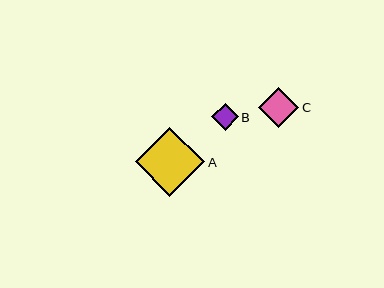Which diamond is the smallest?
Diamond B is the smallest with a size of approximately 27 pixels.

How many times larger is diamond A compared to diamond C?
Diamond A is approximately 1.7 times the size of diamond C.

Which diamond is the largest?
Diamond A is the largest with a size of approximately 70 pixels.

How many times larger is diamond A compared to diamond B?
Diamond A is approximately 2.6 times the size of diamond B.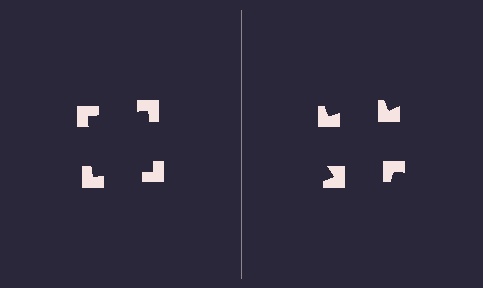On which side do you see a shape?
An illusory square appears on the left side. On the right side the wedge cuts are rotated, so no coherent shape forms.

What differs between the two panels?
The notched squares are positioned identically on both sides; only the wedge orientations differ. On the left they align to a square; on the right they are misaligned.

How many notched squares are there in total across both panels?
8 — 4 on each side.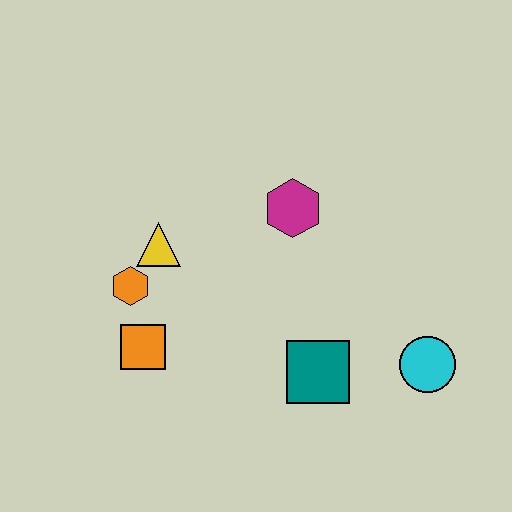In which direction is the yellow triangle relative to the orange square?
The yellow triangle is above the orange square.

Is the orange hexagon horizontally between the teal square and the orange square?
No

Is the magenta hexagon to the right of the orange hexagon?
Yes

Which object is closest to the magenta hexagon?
The yellow triangle is closest to the magenta hexagon.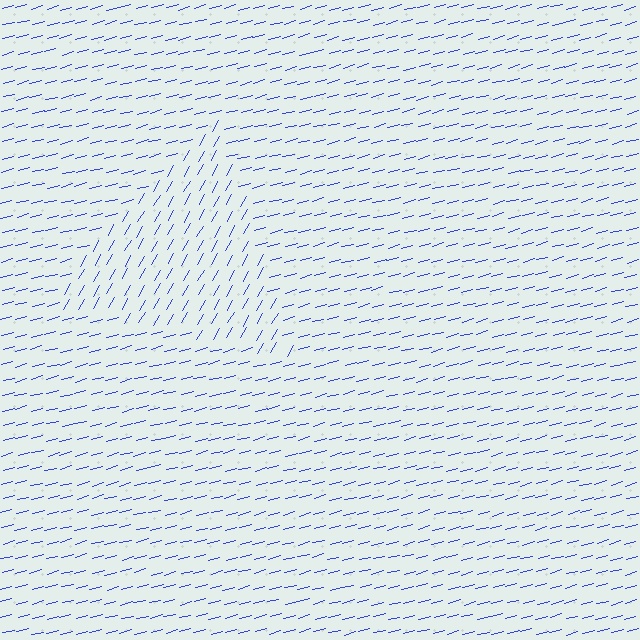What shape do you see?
I see a triangle.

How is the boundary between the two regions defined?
The boundary is defined purely by a change in line orientation (approximately 45 degrees difference). All lines are the same color and thickness.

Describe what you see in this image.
The image is filled with small blue line segments. A triangle region in the image has lines oriented differently from the surrounding lines, creating a visible texture boundary.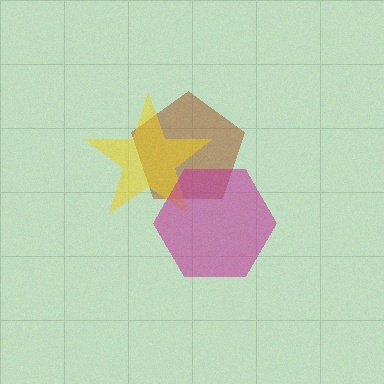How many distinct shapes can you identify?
There are 3 distinct shapes: a brown pentagon, a yellow star, a magenta hexagon.